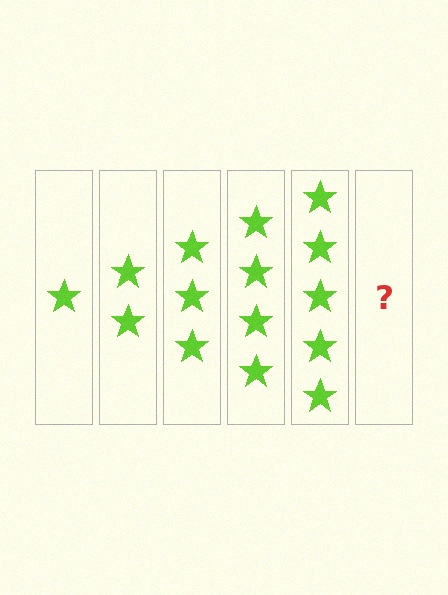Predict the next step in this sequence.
The next step is 6 stars.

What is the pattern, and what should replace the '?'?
The pattern is that each step adds one more star. The '?' should be 6 stars.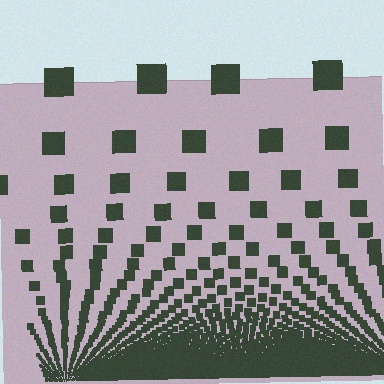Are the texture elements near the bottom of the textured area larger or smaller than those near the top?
Smaller. The gradient is inverted — elements near the bottom are smaller and denser.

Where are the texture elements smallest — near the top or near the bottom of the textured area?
Near the bottom.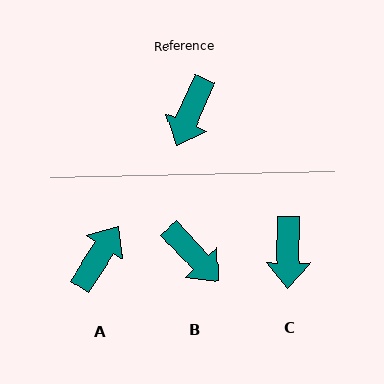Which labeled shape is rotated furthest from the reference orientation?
A, about 171 degrees away.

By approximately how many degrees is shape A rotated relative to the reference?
Approximately 171 degrees counter-clockwise.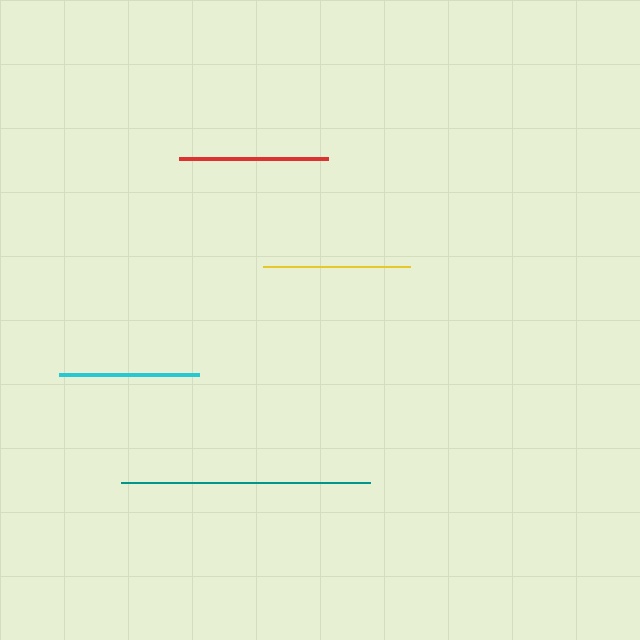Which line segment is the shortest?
The cyan line is the shortest at approximately 140 pixels.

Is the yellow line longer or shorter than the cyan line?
The yellow line is longer than the cyan line.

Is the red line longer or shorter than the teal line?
The teal line is longer than the red line.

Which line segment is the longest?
The teal line is the longest at approximately 249 pixels.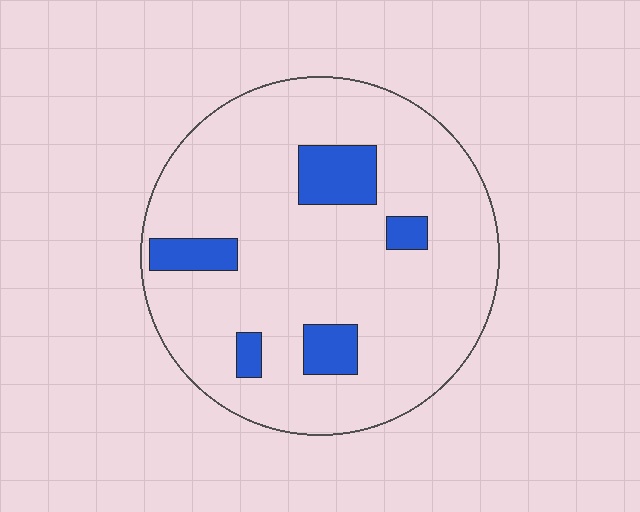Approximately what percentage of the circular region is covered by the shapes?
Approximately 15%.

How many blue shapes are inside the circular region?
5.